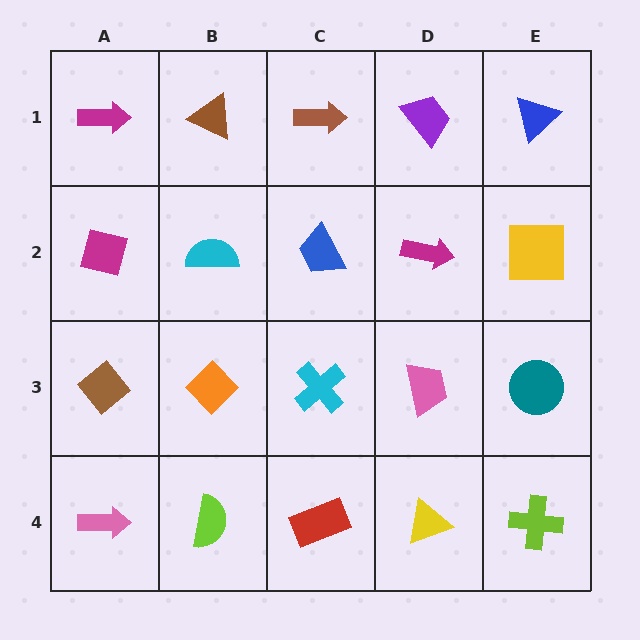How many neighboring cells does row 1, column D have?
3.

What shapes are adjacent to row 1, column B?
A cyan semicircle (row 2, column B), a magenta arrow (row 1, column A), a brown arrow (row 1, column C).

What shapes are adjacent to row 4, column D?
A pink trapezoid (row 3, column D), a red rectangle (row 4, column C), a lime cross (row 4, column E).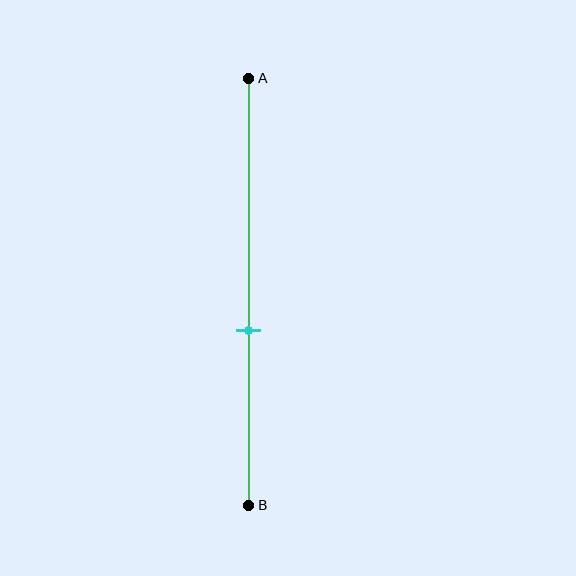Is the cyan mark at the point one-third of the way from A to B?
No, the mark is at about 60% from A, not at the 33% one-third point.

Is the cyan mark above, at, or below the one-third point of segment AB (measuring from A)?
The cyan mark is below the one-third point of segment AB.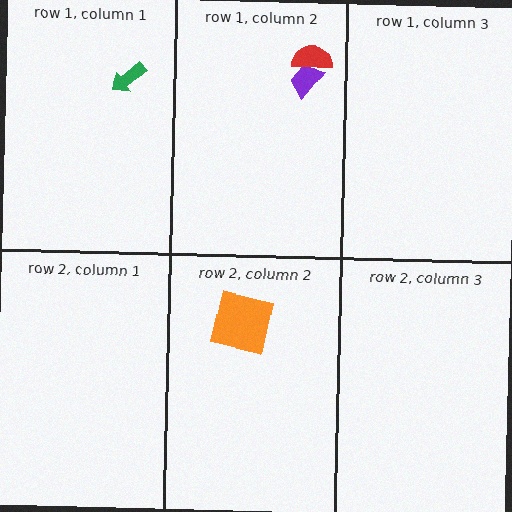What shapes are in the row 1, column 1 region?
The green arrow.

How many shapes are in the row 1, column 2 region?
2.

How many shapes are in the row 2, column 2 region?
1.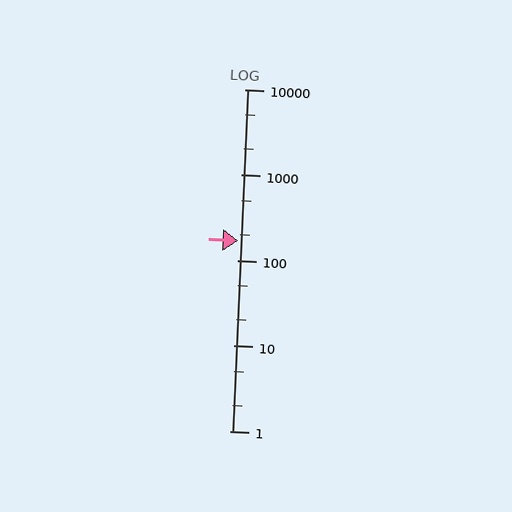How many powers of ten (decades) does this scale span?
The scale spans 4 decades, from 1 to 10000.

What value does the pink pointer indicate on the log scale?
The pointer indicates approximately 170.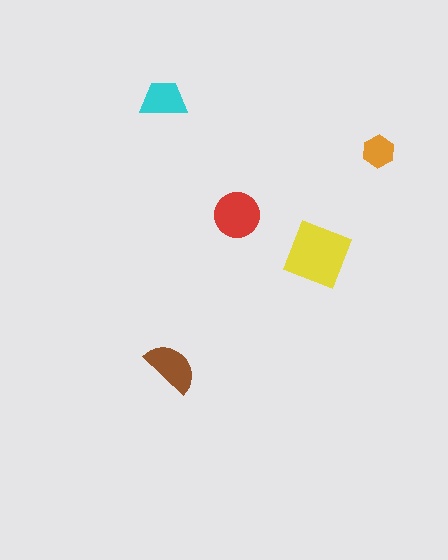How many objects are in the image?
There are 5 objects in the image.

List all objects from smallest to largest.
The orange hexagon, the cyan trapezoid, the brown semicircle, the red circle, the yellow square.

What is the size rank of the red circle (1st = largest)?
2nd.